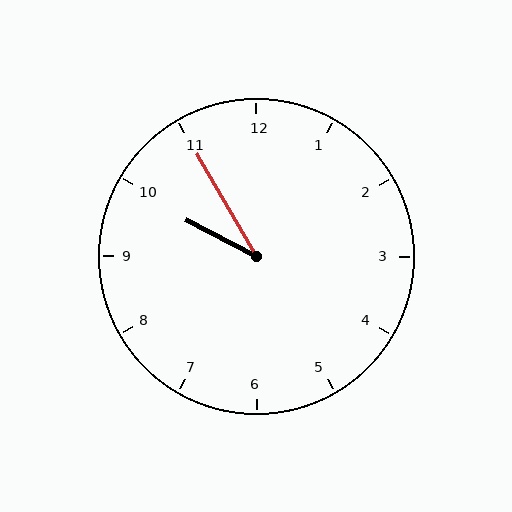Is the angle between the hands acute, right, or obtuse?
It is acute.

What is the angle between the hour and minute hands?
Approximately 32 degrees.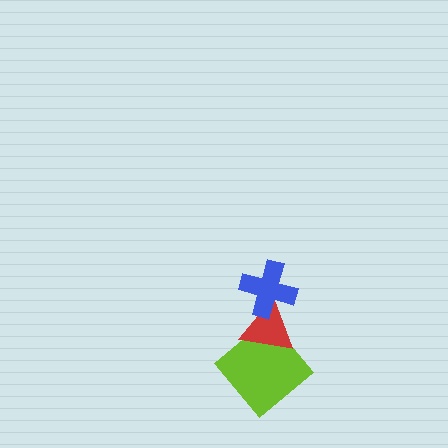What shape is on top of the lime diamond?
The red triangle is on top of the lime diamond.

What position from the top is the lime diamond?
The lime diamond is 3rd from the top.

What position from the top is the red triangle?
The red triangle is 2nd from the top.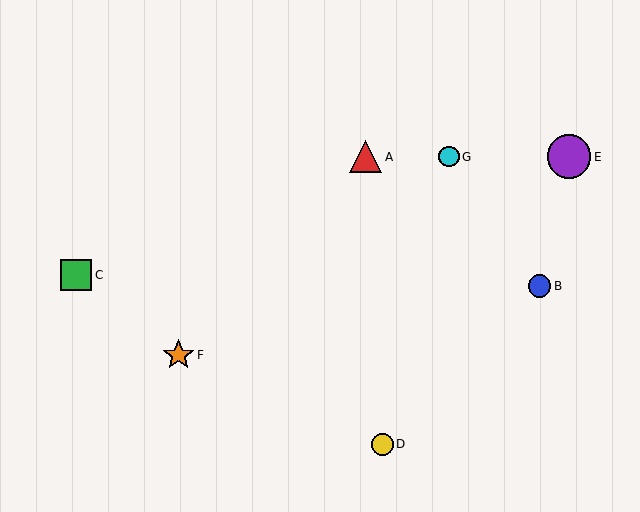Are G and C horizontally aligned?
No, G is at y≈157 and C is at y≈275.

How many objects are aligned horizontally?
3 objects (A, E, G) are aligned horizontally.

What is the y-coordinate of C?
Object C is at y≈275.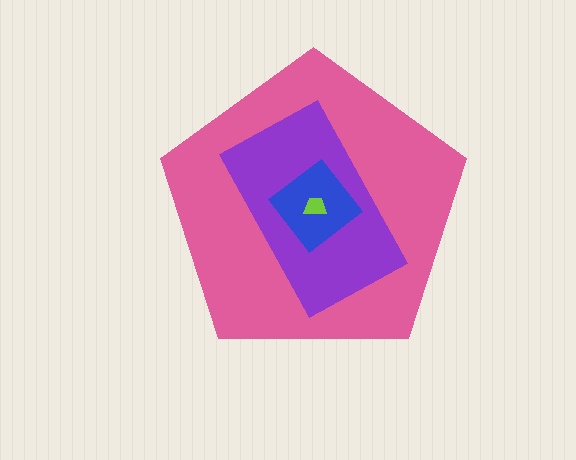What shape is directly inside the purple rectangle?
The blue diamond.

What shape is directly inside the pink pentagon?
The purple rectangle.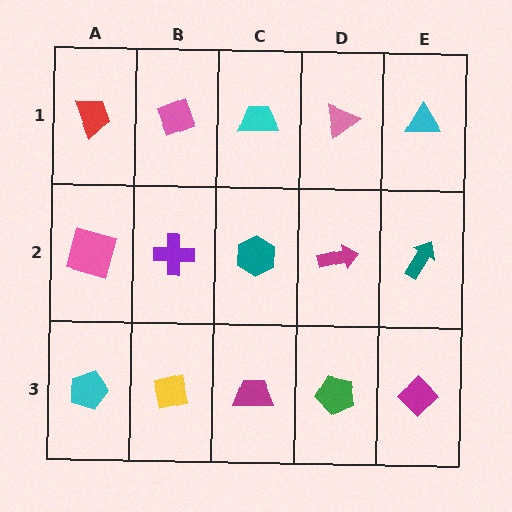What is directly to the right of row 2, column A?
A purple cross.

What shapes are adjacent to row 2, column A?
A red trapezoid (row 1, column A), a cyan pentagon (row 3, column A), a purple cross (row 2, column B).